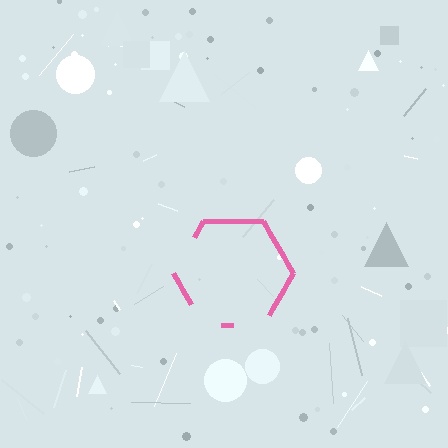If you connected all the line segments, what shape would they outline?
They would outline a hexagon.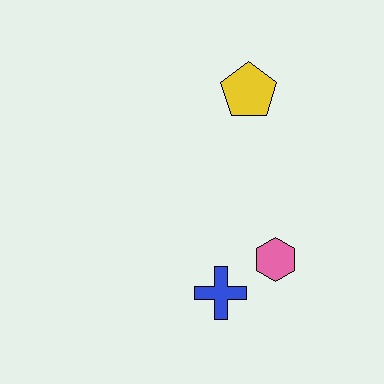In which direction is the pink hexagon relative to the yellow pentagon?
The pink hexagon is below the yellow pentagon.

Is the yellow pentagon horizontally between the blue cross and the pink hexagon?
Yes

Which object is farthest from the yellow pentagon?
The blue cross is farthest from the yellow pentagon.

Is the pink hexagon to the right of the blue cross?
Yes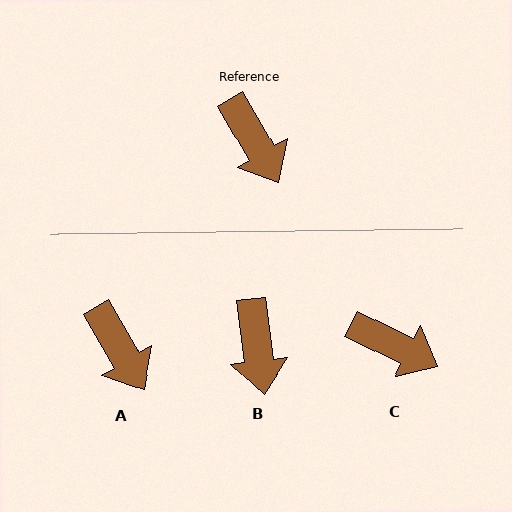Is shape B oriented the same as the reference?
No, it is off by about 22 degrees.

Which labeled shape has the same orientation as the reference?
A.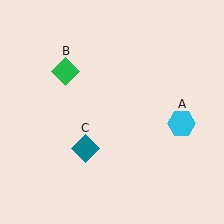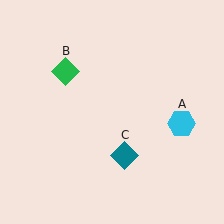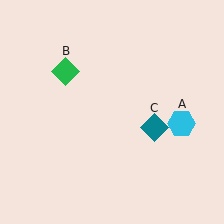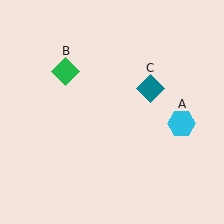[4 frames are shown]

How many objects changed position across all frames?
1 object changed position: teal diamond (object C).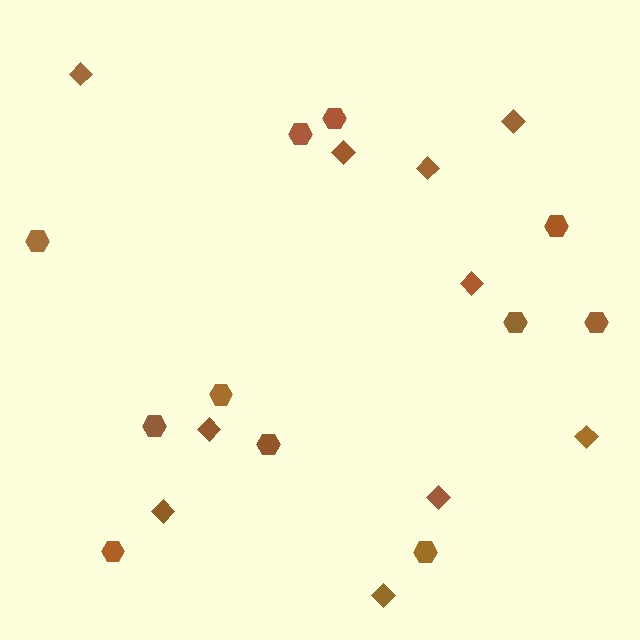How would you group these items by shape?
There are 2 groups: one group of diamonds (10) and one group of hexagons (11).